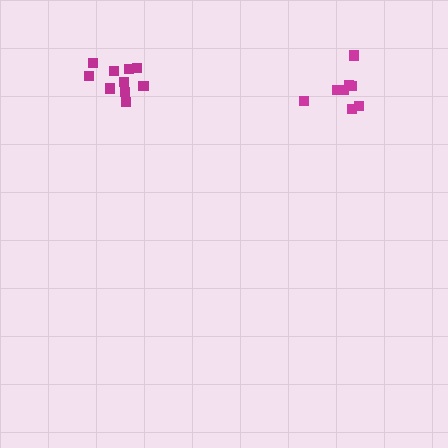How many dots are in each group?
Group 1: 10 dots, Group 2: 8 dots (18 total).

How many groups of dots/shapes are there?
There are 2 groups.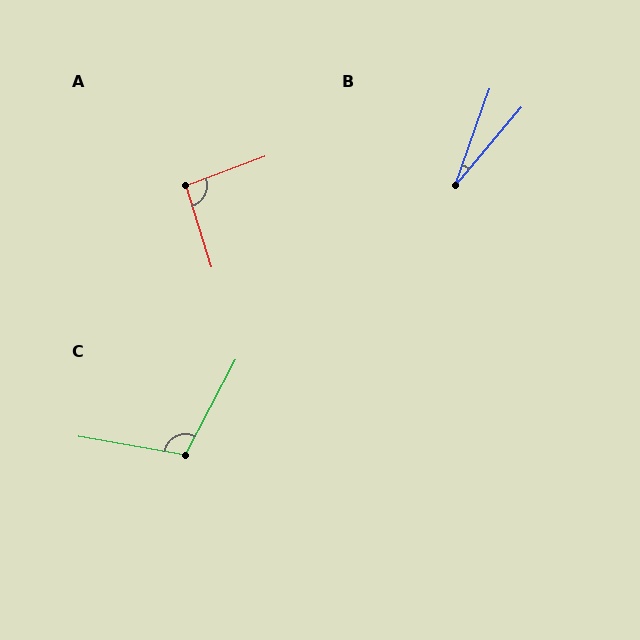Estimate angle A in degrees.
Approximately 93 degrees.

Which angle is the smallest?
B, at approximately 21 degrees.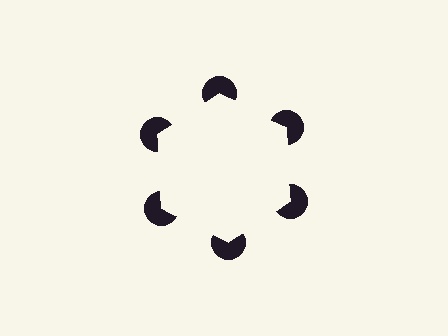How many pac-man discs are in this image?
There are 6 — one at each vertex of the illusory hexagon.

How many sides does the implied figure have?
6 sides.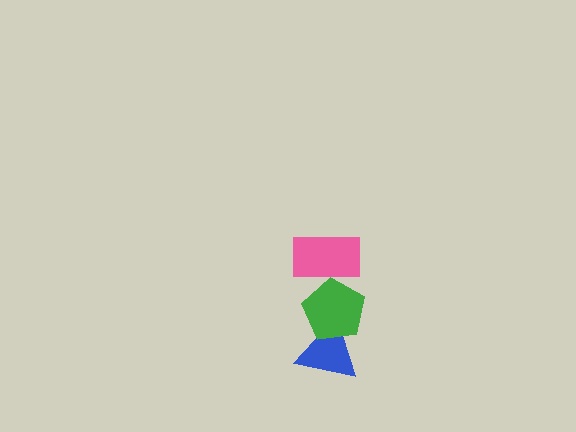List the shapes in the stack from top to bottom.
From top to bottom: the pink rectangle, the green pentagon, the blue triangle.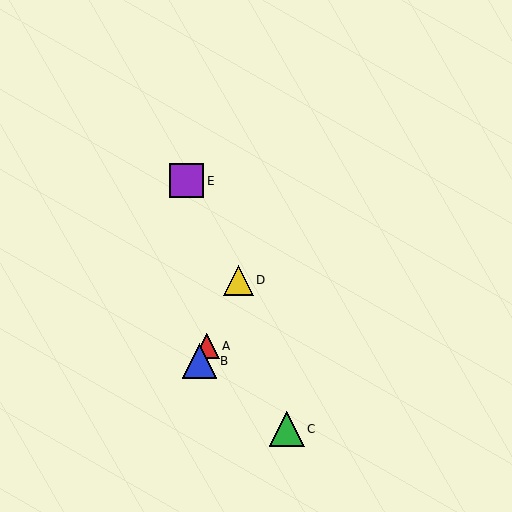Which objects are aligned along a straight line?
Objects A, B, D are aligned along a straight line.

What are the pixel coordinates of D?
Object D is at (238, 281).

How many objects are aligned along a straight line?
3 objects (A, B, D) are aligned along a straight line.